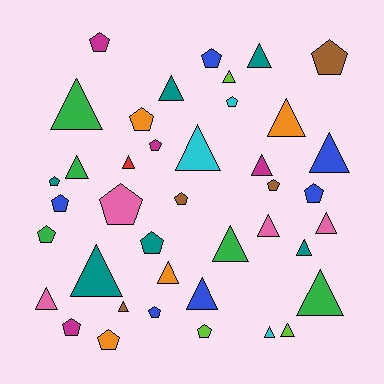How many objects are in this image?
There are 40 objects.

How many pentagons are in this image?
There are 18 pentagons.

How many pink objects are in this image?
There are 4 pink objects.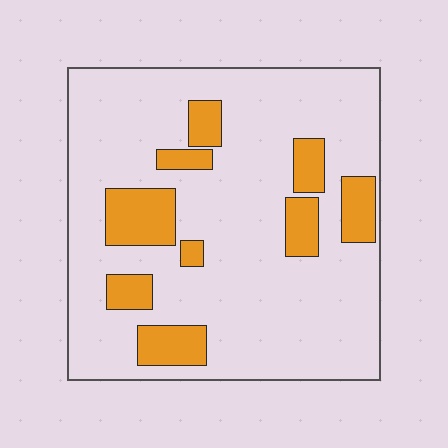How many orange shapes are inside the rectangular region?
9.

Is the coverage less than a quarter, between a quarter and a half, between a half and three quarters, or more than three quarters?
Less than a quarter.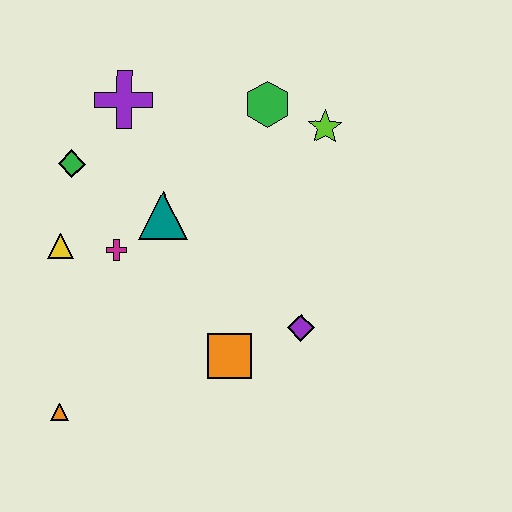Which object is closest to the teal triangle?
The magenta cross is closest to the teal triangle.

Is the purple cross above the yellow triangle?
Yes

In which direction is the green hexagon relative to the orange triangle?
The green hexagon is above the orange triangle.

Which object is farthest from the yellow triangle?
The lime star is farthest from the yellow triangle.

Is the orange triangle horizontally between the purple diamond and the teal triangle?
No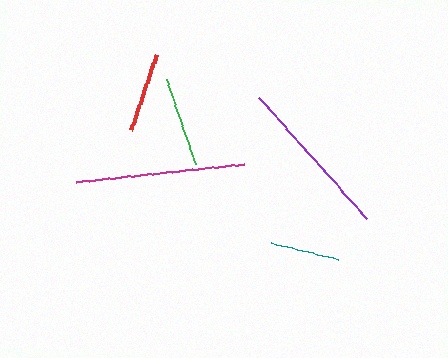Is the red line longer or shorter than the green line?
The green line is longer than the red line.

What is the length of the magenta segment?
The magenta segment is approximately 169 pixels long.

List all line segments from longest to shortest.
From longest to shortest: magenta, purple, green, red, teal.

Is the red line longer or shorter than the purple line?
The purple line is longer than the red line.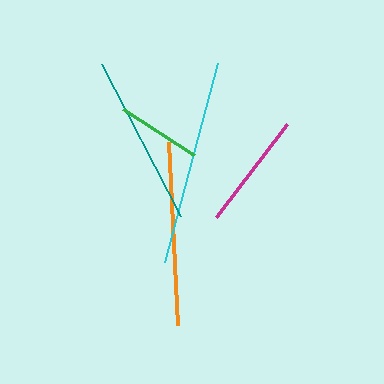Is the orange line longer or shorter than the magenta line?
The orange line is longer than the magenta line.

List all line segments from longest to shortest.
From longest to shortest: cyan, orange, teal, magenta, green.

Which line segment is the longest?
The cyan line is the longest at approximately 206 pixels.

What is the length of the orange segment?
The orange segment is approximately 183 pixels long.